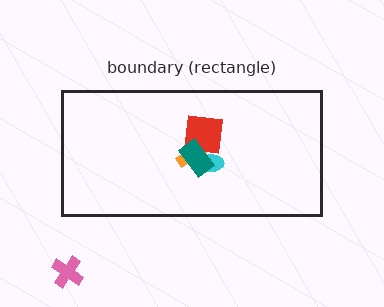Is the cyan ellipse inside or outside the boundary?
Inside.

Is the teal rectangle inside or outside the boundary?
Inside.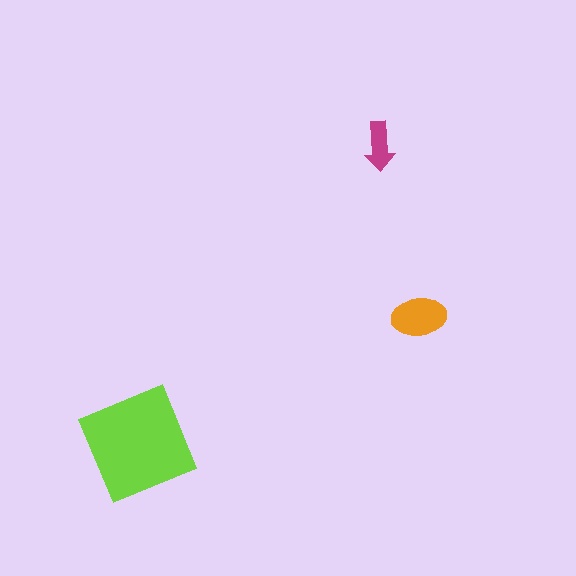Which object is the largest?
The lime square.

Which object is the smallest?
The magenta arrow.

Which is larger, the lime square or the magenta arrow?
The lime square.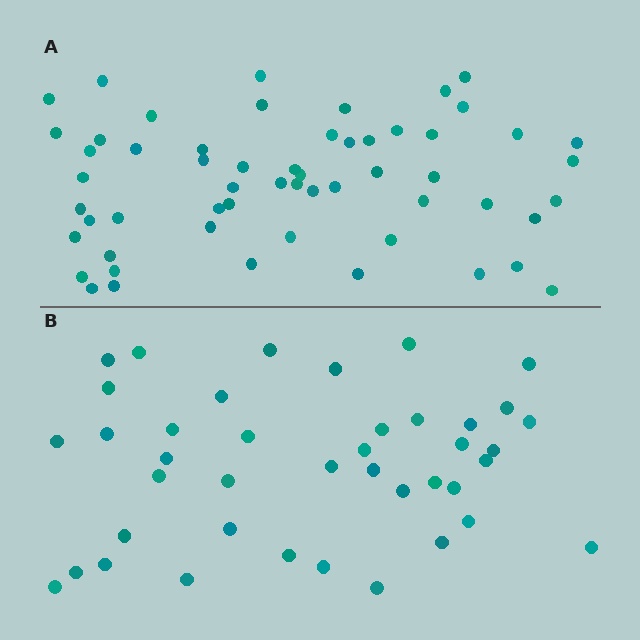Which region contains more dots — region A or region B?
Region A (the top region) has more dots.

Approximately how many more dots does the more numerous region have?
Region A has approximately 15 more dots than region B.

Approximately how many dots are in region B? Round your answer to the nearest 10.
About 40 dots. (The exact count is 41, which rounds to 40.)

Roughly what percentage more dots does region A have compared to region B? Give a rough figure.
About 40% more.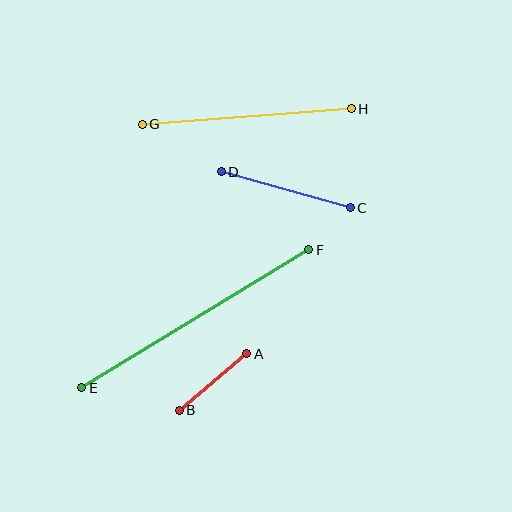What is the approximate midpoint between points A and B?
The midpoint is at approximately (213, 382) pixels.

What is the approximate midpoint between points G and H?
The midpoint is at approximately (247, 117) pixels.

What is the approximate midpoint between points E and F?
The midpoint is at approximately (195, 319) pixels.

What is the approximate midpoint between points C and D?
The midpoint is at approximately (286, 190) pixels.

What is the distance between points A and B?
The distance is approximately 88 pixels.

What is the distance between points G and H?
The distance is approximately 210 pixels.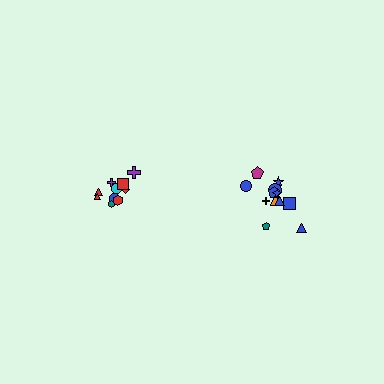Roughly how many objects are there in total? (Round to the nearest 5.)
Roughly 20 objects in total.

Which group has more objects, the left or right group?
The right group.